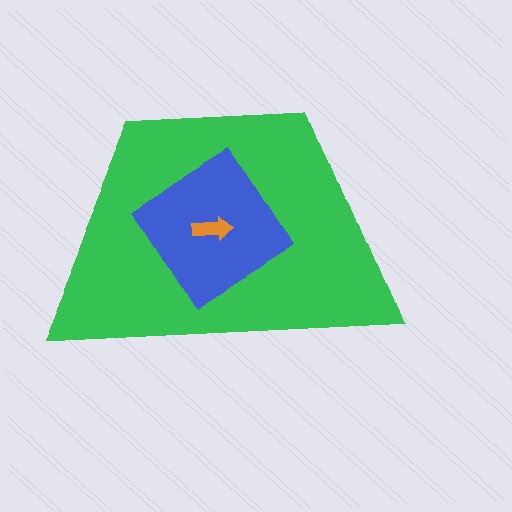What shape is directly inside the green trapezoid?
The blue diamond.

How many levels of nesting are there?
3.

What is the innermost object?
The orange arrow.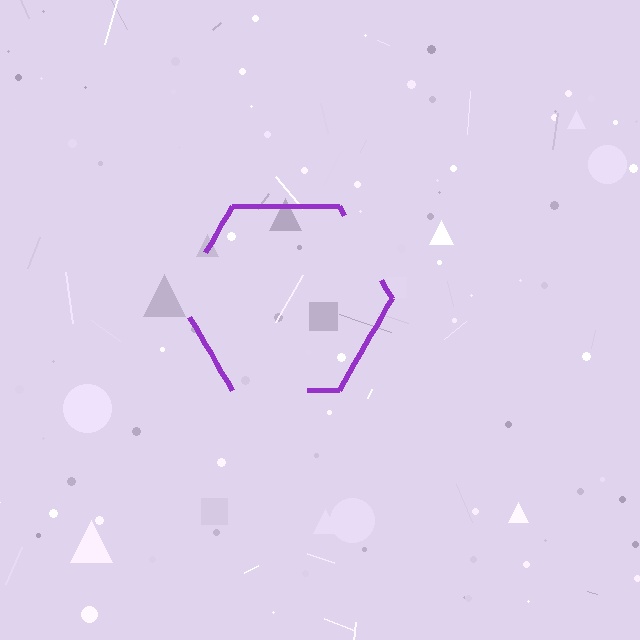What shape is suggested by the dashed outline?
The dashed outline suggests a hexagon.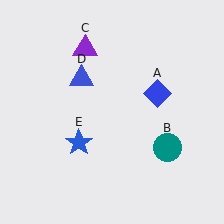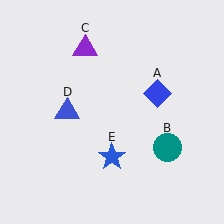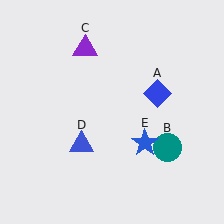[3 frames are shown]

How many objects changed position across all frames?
2 objects changed position: blue triangle (object D), blue star (object E).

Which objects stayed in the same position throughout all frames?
Blue diamond (object A) and teal circle (object B) and purple triangle (object C) remained stationary.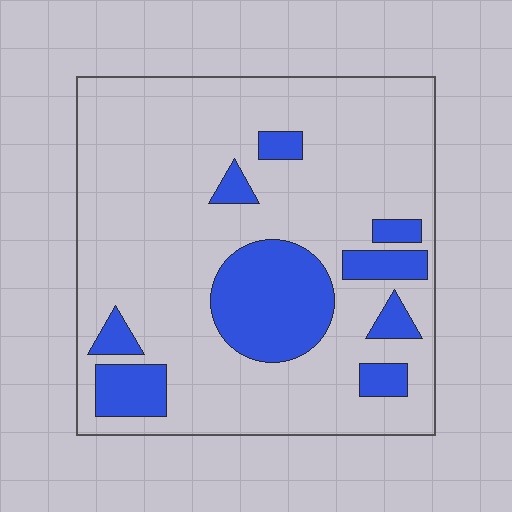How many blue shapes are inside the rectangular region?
9.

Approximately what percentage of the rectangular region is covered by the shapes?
Approximately 20%.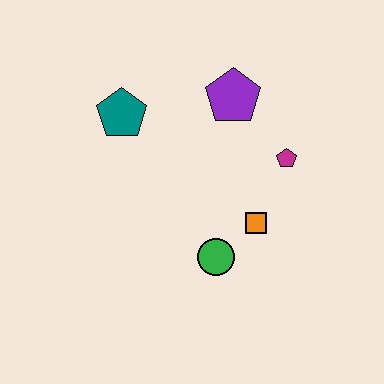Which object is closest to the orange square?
The green circle is closest to the orange square.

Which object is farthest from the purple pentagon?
The green circle is farthest from the purple pentagon.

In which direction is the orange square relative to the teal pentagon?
The orange square is to the right of the teal pentagon.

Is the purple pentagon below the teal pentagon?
No